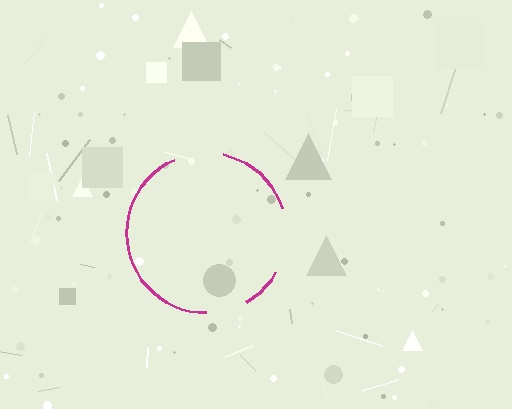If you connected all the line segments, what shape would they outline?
They would outline a circle.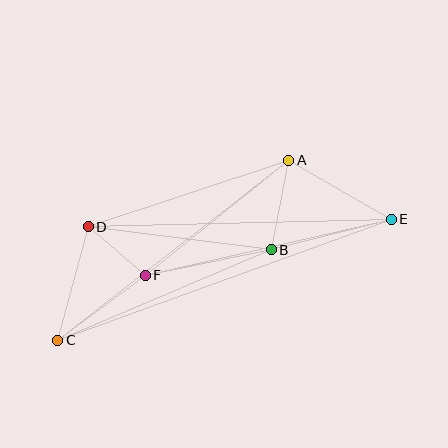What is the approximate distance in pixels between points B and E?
The distance between B and E is approximately 124 pixels.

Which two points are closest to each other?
Points D and F are closest to each other.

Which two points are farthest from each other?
Points C and E are farthest from each other.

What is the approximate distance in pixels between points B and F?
The distance between B and F is approximately 128 pixels.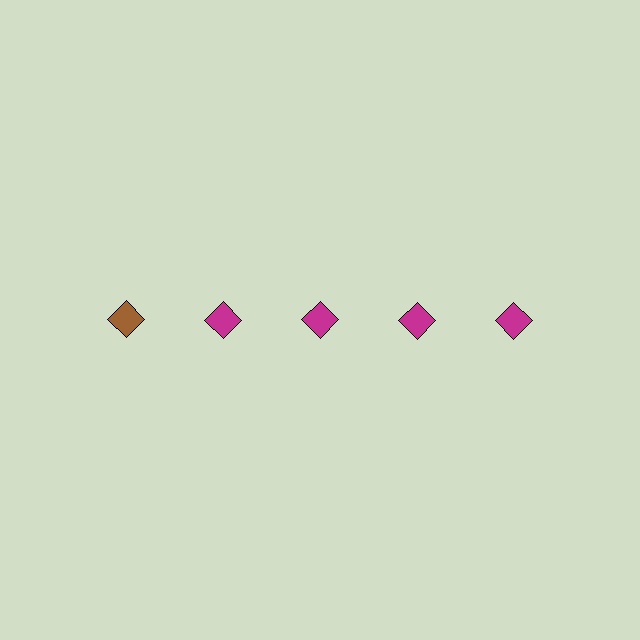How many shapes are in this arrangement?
There are 5 shapes arranged in a grid pattern.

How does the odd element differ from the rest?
It has a different color: brown instead of magenta.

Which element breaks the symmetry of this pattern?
The brown diamond in the top row, leftmost column breaks the symmetry. All other shapes are magenta diamonds.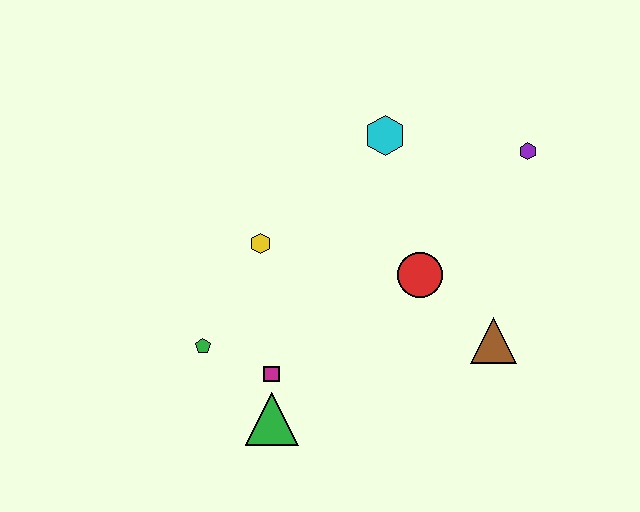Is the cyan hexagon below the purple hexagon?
No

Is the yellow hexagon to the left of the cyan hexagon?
Yes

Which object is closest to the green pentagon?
The magenta square is closest to the green pentagon.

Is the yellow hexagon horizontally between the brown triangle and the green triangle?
No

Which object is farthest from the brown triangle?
The green pentagon is farthest from the brown triangle.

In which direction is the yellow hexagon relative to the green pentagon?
The yellow hexagon is above the green pentagon.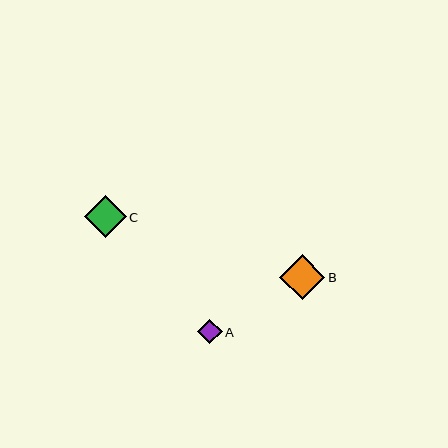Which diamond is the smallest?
Diamond A is the smallest with a size of approximately 25 pixels.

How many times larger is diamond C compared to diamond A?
Diamond C is approximately 1.7 times the size of diamond A.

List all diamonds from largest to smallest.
From largest to smallest: B, C, A.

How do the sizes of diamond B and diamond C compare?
Diamond B and diamond C are approximately the same size.